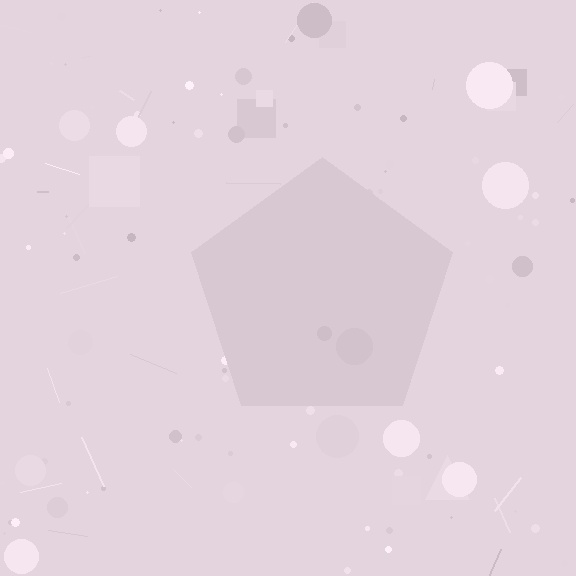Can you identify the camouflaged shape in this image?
The camouflaged shape is a pentagon.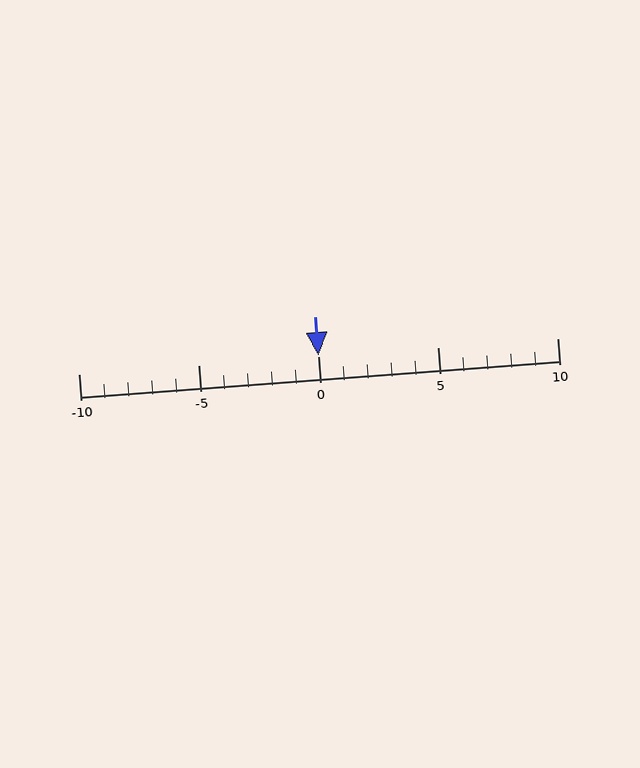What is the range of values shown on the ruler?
The ruler shows values from -10 to 10.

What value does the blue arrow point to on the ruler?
The blue arrow points to approximately 0.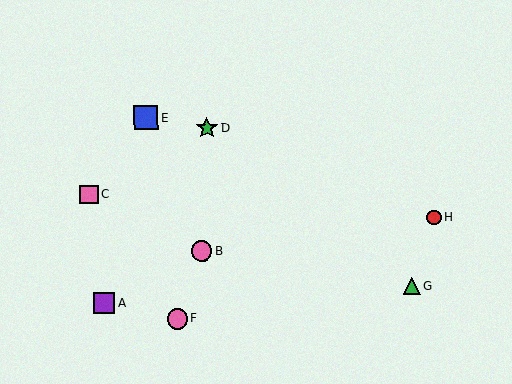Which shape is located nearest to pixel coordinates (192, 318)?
The pink circle (labeled F) at (177, 319) is nearest to that location.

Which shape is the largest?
The blue square (labeled E) is the largest.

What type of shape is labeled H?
Shape H is a red circle.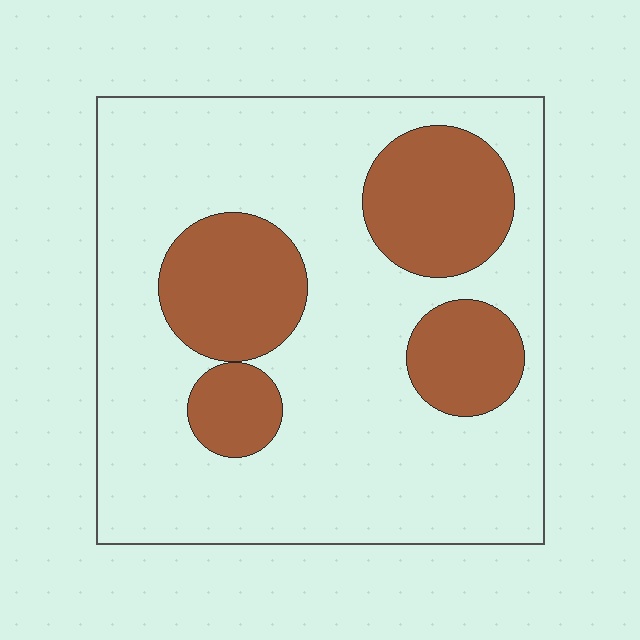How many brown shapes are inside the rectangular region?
4.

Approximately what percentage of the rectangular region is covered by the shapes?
Approximately 25%.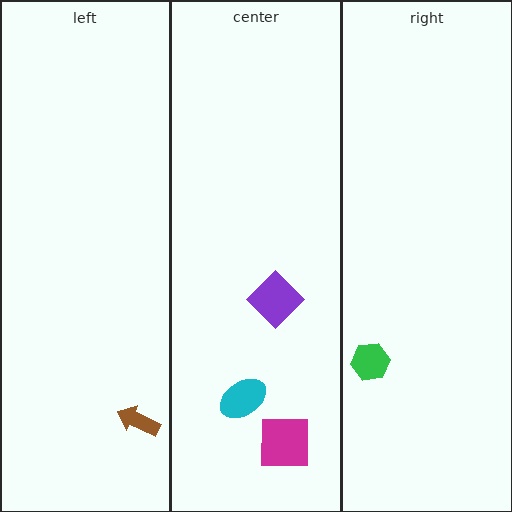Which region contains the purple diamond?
The center region.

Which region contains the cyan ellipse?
The center region.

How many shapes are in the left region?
1.